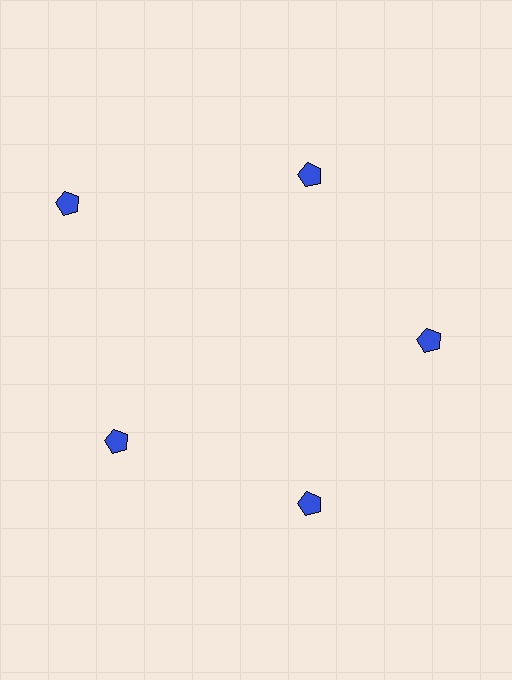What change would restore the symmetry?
The symmetry would be restored by moving it inward, back onto the ring so that all 5 pentagons sit at equal angles and equal distance from the center.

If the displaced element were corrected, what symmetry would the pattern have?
It would have 5-fold rotational symmetry — the pattern would map onto itself every 72 degrees.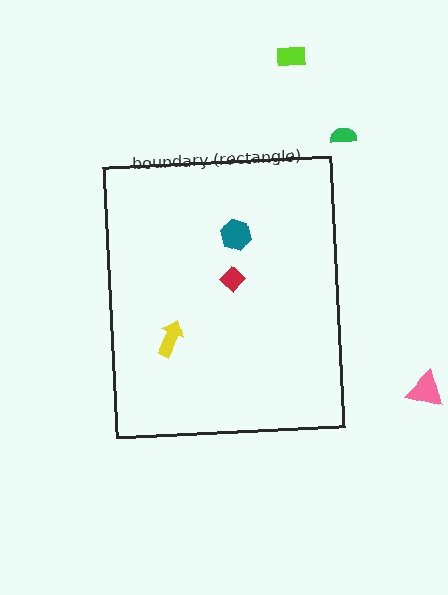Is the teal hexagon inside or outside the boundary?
Inside.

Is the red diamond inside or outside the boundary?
Inside.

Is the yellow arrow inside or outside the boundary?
Inside.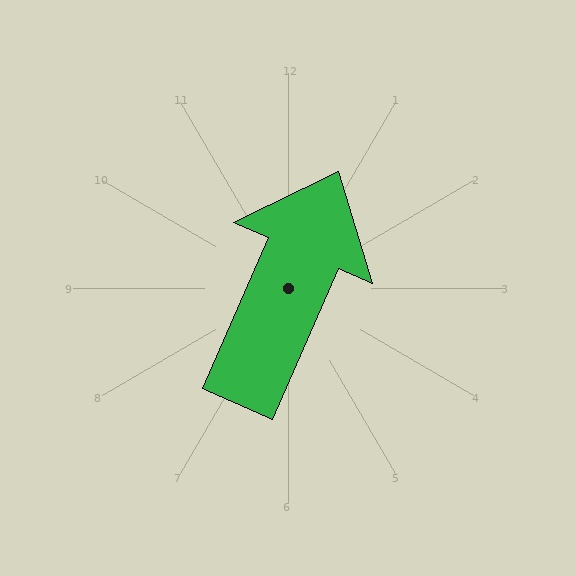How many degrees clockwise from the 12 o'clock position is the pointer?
Approximately 24 degrees.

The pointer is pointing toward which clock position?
Roughly 1 o'clock.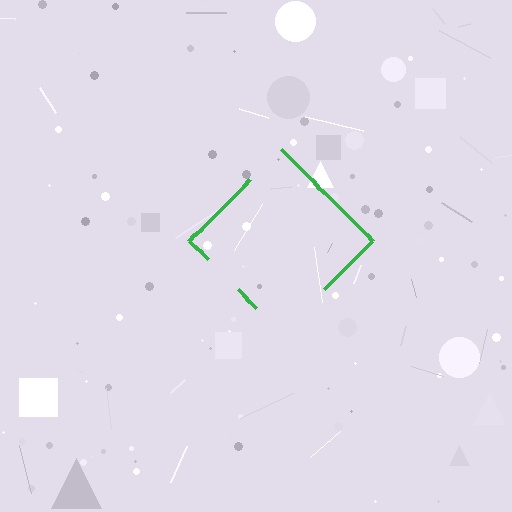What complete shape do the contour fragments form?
The contour fragments form a diamond.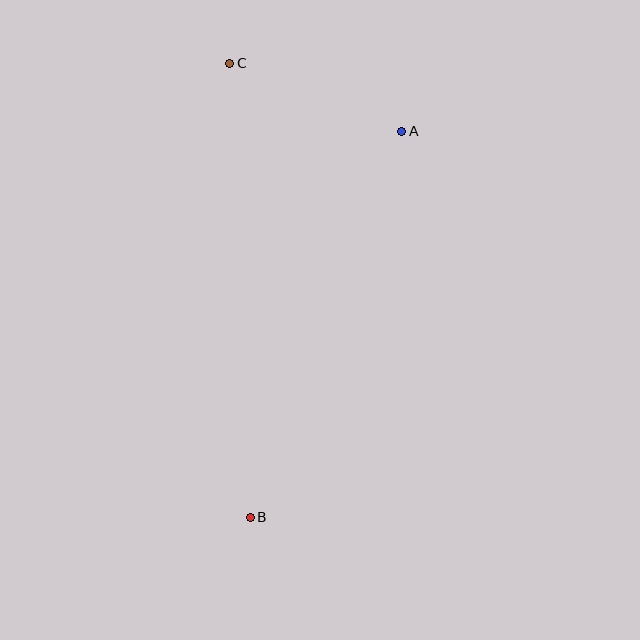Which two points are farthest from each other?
Points B and C are farthest from each other.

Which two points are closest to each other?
Points A and C are closest to each other.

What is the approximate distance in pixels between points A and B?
The distance between A and B is approximately 415 pixels.